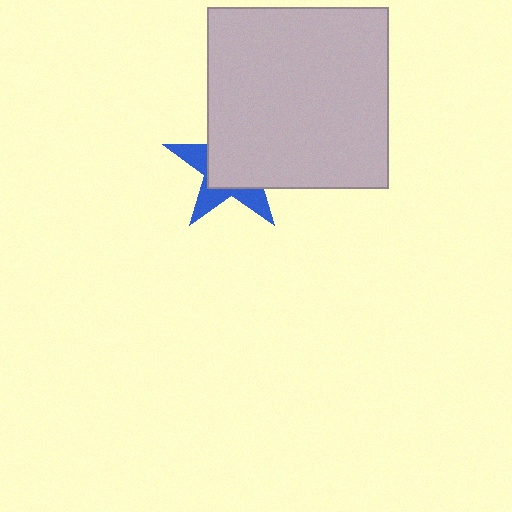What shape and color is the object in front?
The object in front is a light gray square.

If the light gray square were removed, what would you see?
You would see the complete blue star.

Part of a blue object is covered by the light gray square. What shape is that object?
It is a star.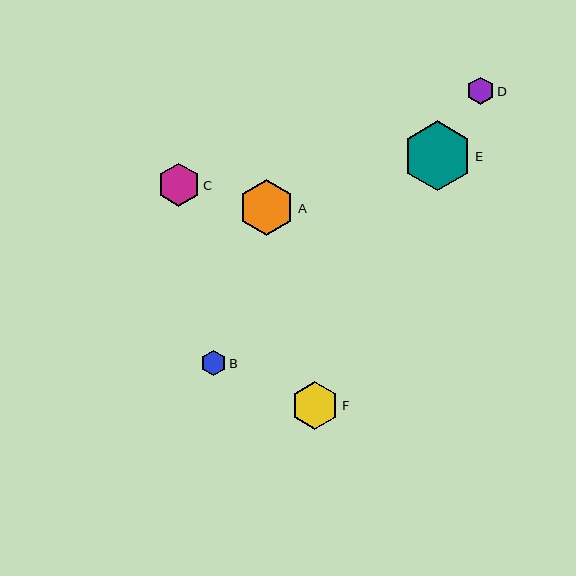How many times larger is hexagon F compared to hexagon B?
Hexagon F is approximately 1.9 times the size of hexagon B.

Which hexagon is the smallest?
Hexagon B is the smallest with a size of approximately 25 pixels.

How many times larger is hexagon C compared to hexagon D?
Hexagon C is approximately 1.6 times the size of hexagon D.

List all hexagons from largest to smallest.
From largest to smallest: E, A, F, C, D, B.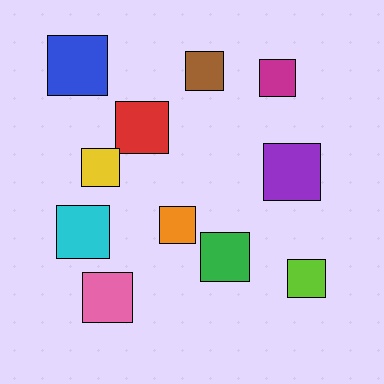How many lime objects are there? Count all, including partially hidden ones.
There is 1 lime object.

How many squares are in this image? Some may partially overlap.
There are 11 squares.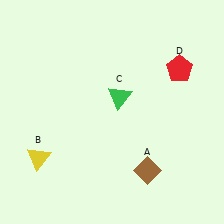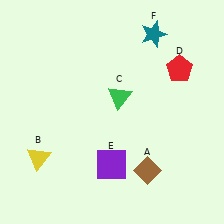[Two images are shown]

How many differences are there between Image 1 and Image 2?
There are 2 differences between the two images.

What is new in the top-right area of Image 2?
A teal star (F) was added in the top-right area of Image 2.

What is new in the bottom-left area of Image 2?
A purple square (E) was added in the bottom-left area of Image 2.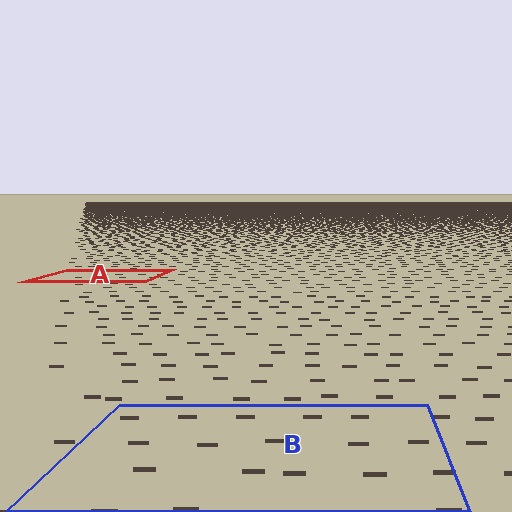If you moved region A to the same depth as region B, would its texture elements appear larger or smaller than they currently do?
They would appear larger. At a closer depth, the same texture elements are projected at a bigger on-screen size.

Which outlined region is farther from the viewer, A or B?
Region A is farther from the viewer — the texture elements inside it appear smaller and more densely packed.